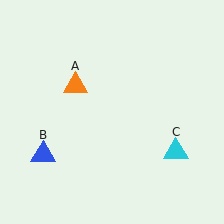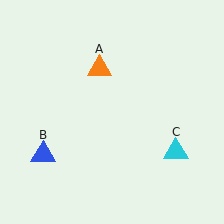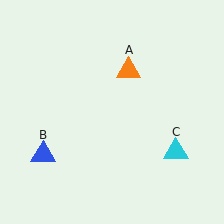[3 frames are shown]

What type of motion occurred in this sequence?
The orange triangle (object A) rotated clockwise around the center of the scene.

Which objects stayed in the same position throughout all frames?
Blue triangle (object B) and cyan triangle (object C) remained stationary.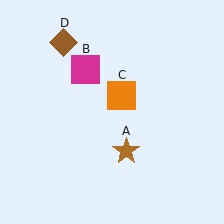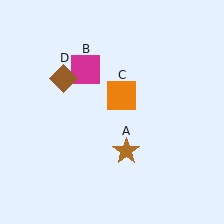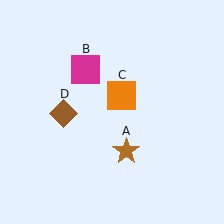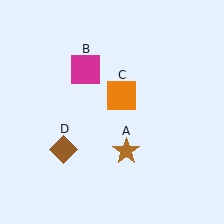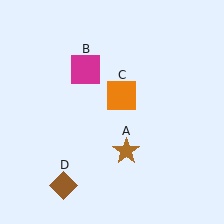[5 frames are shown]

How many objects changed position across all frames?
1 object changed position: brown diamond (object D).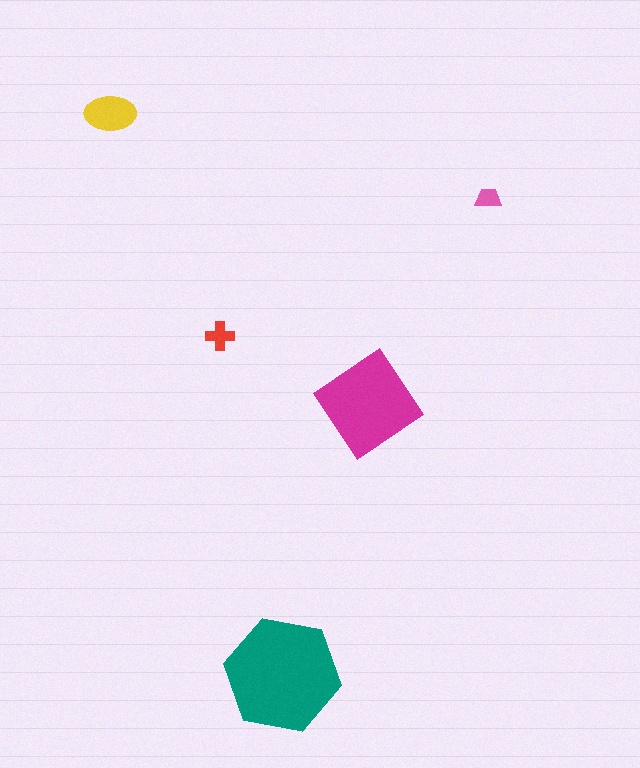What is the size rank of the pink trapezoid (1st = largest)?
5th.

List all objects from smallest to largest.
The pink trapezoid, the red cross, the yellow ellipse, the magenta diamond, the teal hexagon.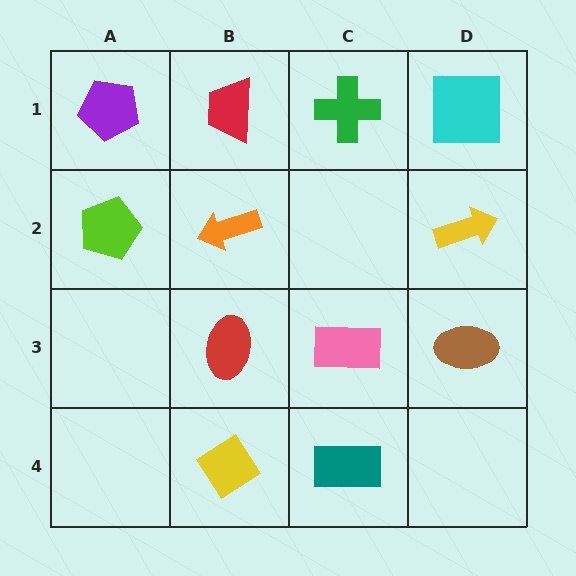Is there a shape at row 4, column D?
No, that cell is empty.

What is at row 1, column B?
A red trapezoid.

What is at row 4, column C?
A teal rectangle.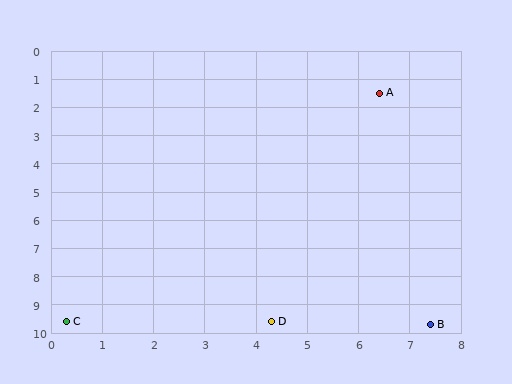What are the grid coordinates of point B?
Point B is at approximately (7.4, 9.7).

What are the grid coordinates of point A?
Point A is at approximately (6.4, 1.5).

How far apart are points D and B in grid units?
Points D and B are about 3.1 grid units apart.